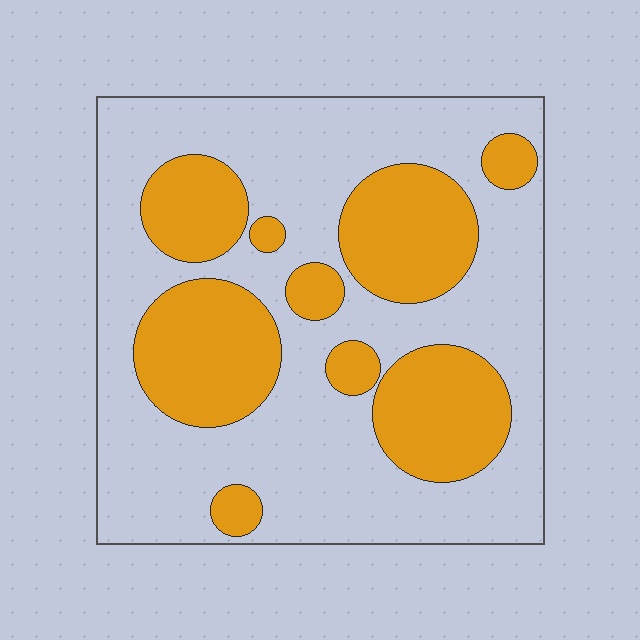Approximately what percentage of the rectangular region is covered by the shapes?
Approximately 35%.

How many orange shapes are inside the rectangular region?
9.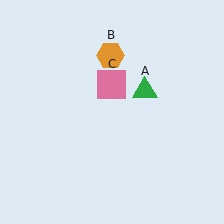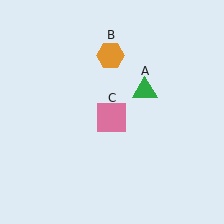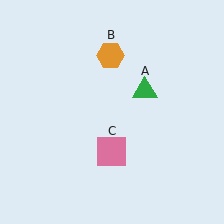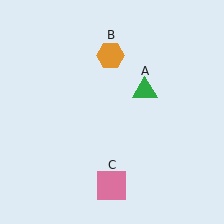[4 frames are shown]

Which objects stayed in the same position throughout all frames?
Green triangle (object A) and orange hexagon (object B) remained stationary.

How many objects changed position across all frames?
1 object changed position: pink square (object C).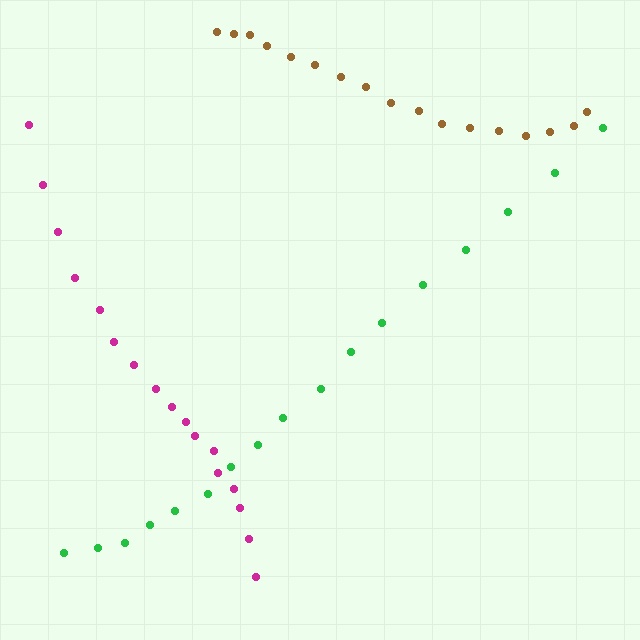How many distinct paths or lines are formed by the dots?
There are 3 distinct paths.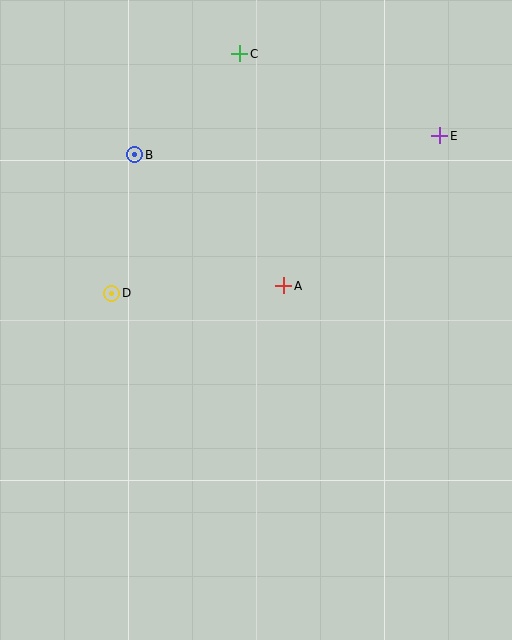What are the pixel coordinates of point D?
Point D is at (112, 293).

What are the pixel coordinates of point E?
Point E is at (440, 136).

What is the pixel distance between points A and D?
The distance between A and D is 172 pixels.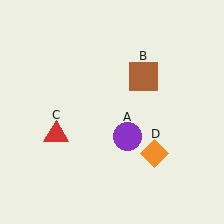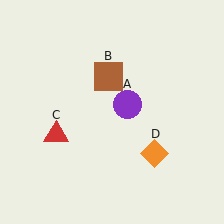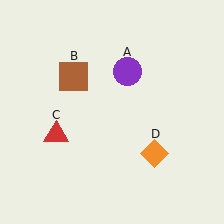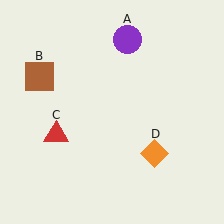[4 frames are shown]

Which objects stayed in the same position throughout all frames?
Red triangle (object C) and orange diamond (object D) remained stationary.